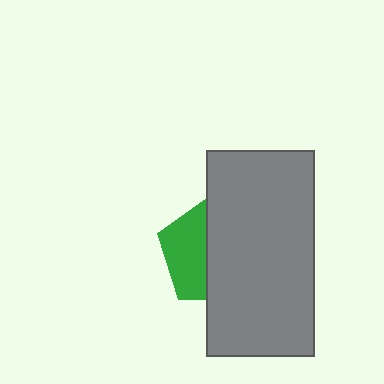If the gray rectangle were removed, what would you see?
You would see the complete green pentagon.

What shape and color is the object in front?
The object in front is a gray rectangle.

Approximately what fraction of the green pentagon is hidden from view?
Roughly 60% of the green pentagon is hidden behind the gray rectangle.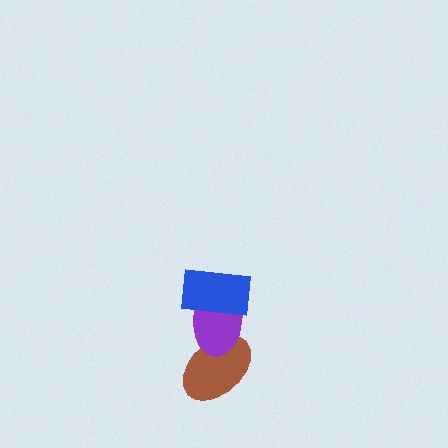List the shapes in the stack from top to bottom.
From top to bottom: the blue rectangle, the purple ellipse, the brown ellipse.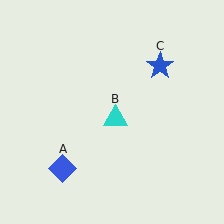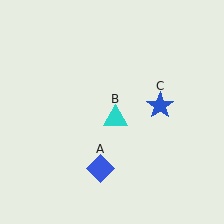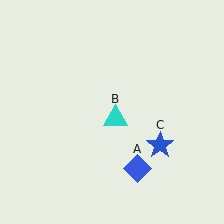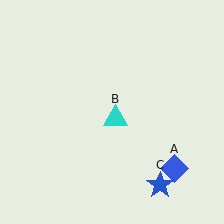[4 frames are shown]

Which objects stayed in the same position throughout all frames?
Cyan triangle (object B) remained stationary.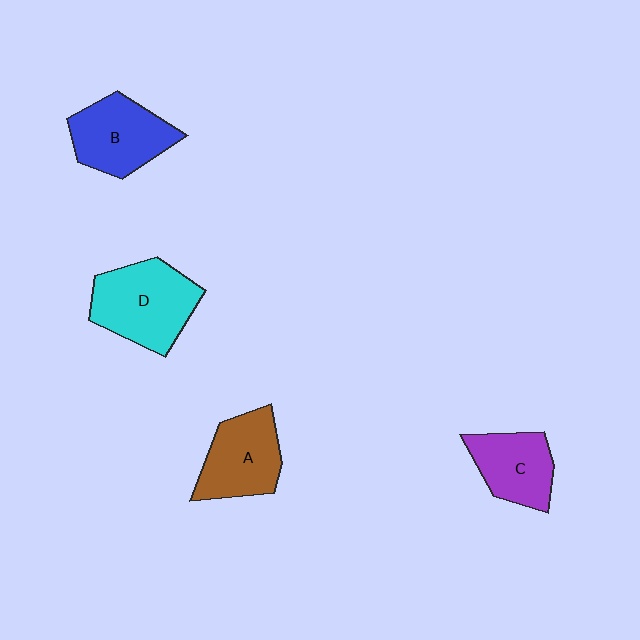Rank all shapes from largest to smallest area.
From largest to smallest: D (cyan), B (blue), A (brown), C (purple).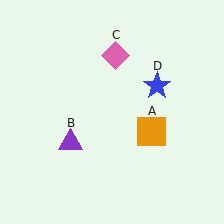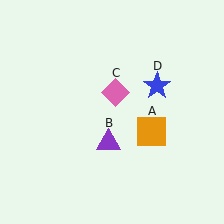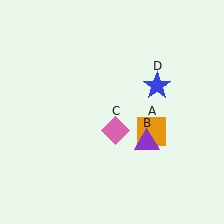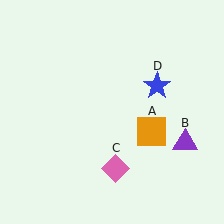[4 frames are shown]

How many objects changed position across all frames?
2 objects changed position: purple triangle (object B), pink diamond (object C).